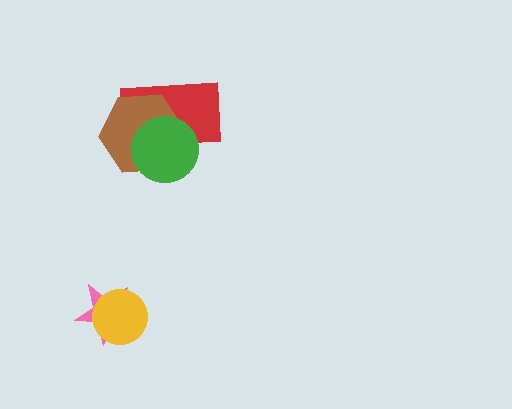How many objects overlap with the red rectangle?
2 objects overlap with the red rectangle.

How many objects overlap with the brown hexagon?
2 objects overlap with the brown hexagon.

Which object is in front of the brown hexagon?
The green circle is in front of the brown hexagon.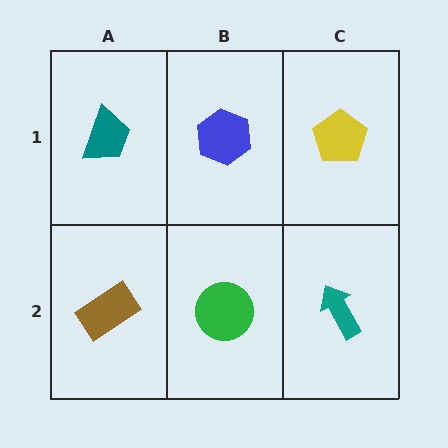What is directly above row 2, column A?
A teal trapezoid.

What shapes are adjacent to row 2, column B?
A blue hexagon (row 1, column B), a brown rectangle (row 2, column A), a teal arrow (row 2, column C).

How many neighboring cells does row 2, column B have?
3.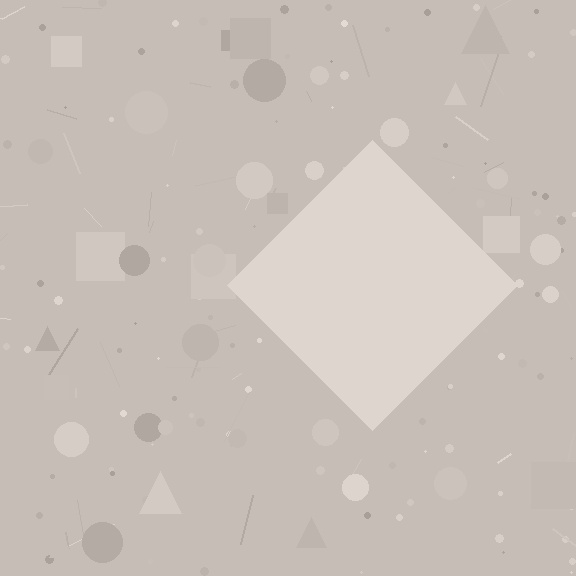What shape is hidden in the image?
A diamond is hidden in the image.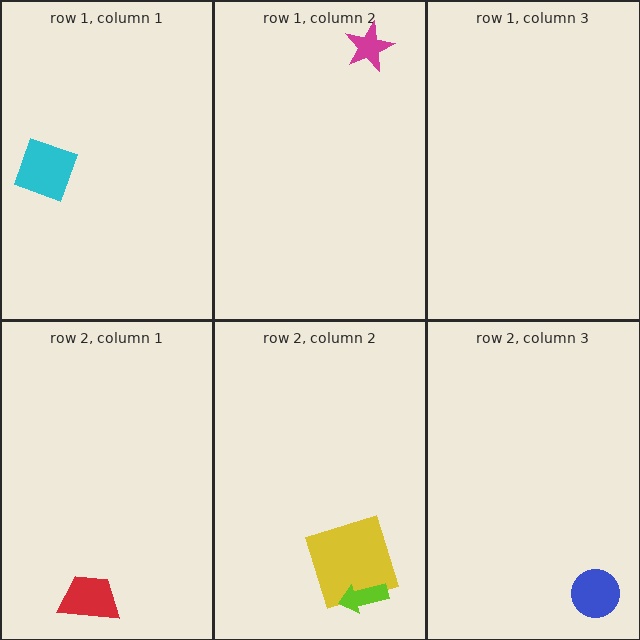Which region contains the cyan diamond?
The row 1, column 1 region.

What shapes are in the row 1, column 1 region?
The cyan diamond.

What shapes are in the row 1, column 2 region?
The magenta star.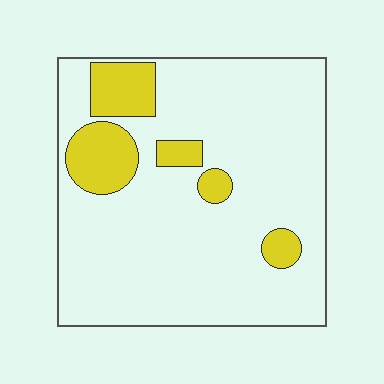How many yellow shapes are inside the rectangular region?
5.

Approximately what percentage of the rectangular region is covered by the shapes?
Approximately 15%.